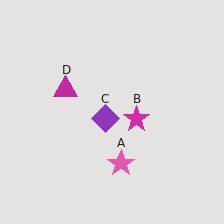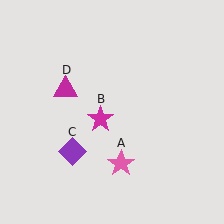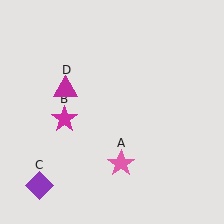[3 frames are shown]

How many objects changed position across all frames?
2 objects changed position: magenta star (object B), purple diamond (object C).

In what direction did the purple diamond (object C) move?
The purple diamond (object C) moved down and to the left.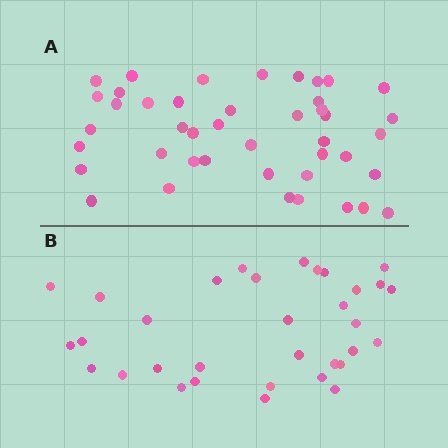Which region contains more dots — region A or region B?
Region A (the top region) has more dots.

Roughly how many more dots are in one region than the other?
Region A has roughly 10 or so more dots than region B.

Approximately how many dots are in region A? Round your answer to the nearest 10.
About 40 dots. (The exact count is 43, which rounds to 40.)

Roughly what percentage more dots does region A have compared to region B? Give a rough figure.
About 30% more.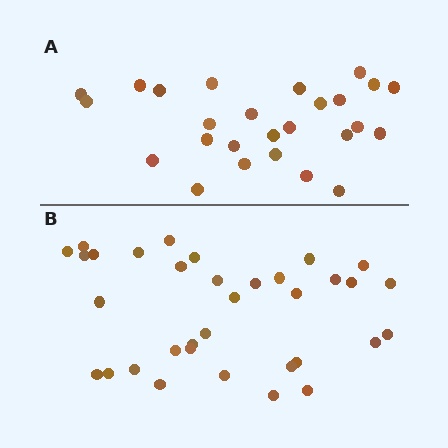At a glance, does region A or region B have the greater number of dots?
Region B (the bottom region) has more dots.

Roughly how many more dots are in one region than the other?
Region B has roughly 8 or so more dots than region A.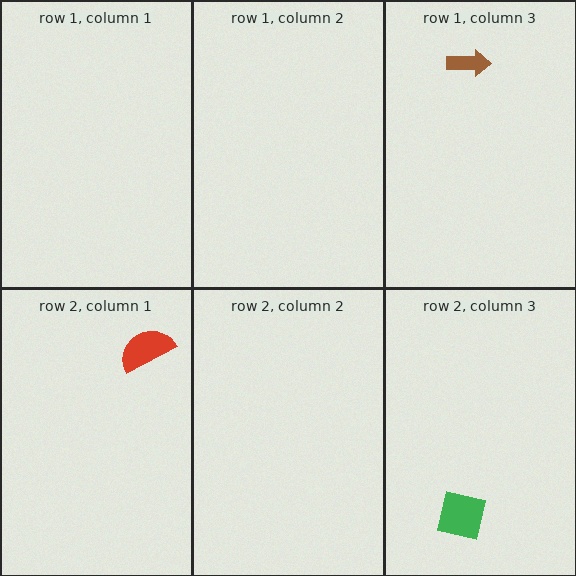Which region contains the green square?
The row 2, column 3 region.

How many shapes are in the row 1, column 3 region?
1.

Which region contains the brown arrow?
The row 1, column 3 region.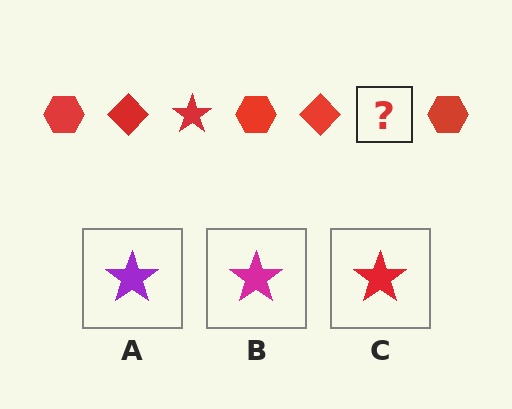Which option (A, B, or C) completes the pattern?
C.